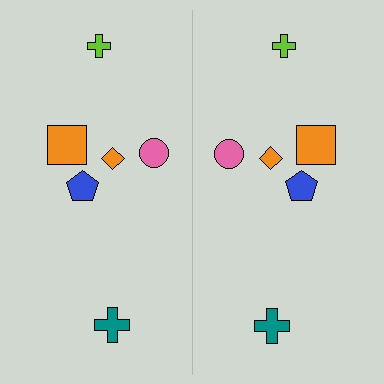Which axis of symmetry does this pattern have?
The pattern has a vertical axis of symmetry running through the center of the image.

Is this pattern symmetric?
Yes, this pattern has bilateral (reflection) symmetry.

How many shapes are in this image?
There are 12 shapes in this image.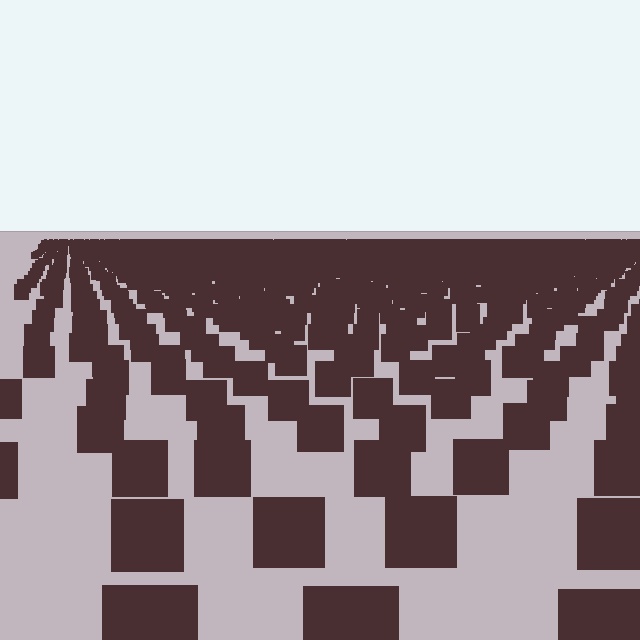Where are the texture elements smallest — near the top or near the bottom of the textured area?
Near the top.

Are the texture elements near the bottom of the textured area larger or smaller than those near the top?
Larger. Near the bottom, elements are closer to the viewer and appear at a bigger on-screen size.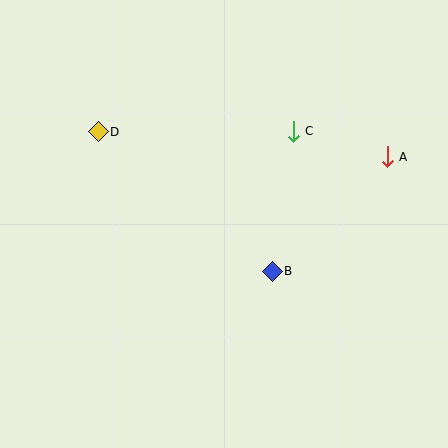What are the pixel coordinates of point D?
Point D is at (98, 132).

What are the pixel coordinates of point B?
Point B is at (272, 271).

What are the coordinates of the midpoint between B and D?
The midpoint between B and D is at (185, 201).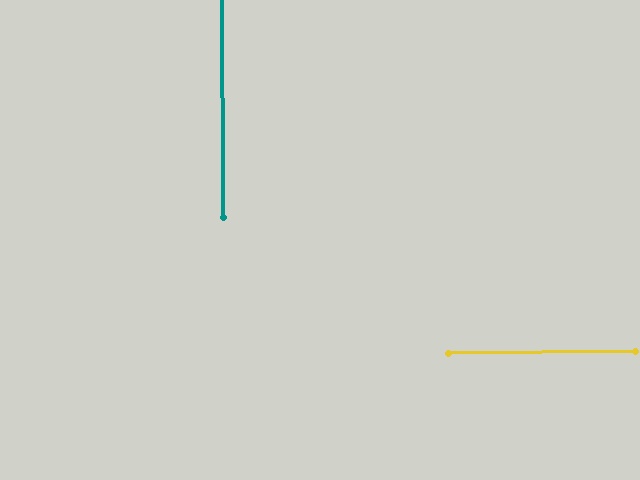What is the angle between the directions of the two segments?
Approximately 90 degrees.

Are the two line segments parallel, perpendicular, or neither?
Perpendicular — they meet at approximately 90°.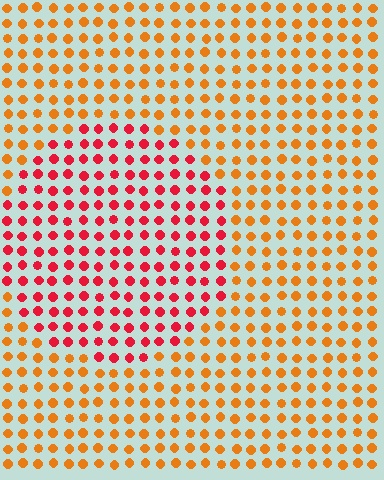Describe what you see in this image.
The image is filled with small orange elements in a uniform arrangement. A circle-shaped region is visible where the elements are tinted to a slightly different hue, forming a subtle color boundary.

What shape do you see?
I see a circle.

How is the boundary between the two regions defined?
The boundary is defined purely by a slight shift in hue (about 40 degrees). Spacing, size, and orientation are identical on both sides.